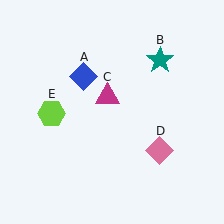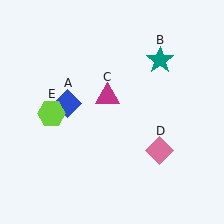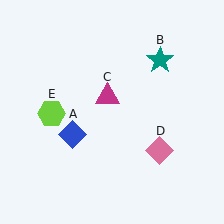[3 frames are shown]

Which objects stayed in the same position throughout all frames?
Teal star (object B) and magenta triangle (object C) and pink diamond (object D) and lime hexagon (object E) remained stationary.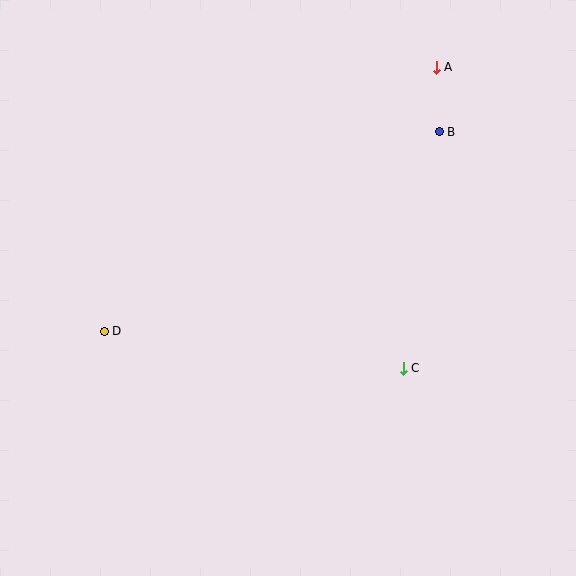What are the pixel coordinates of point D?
Point D is at (104, 331).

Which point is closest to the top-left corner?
Point D is closest to the top-left corner.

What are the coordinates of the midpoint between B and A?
The midpoint between B and A is at (438, 100).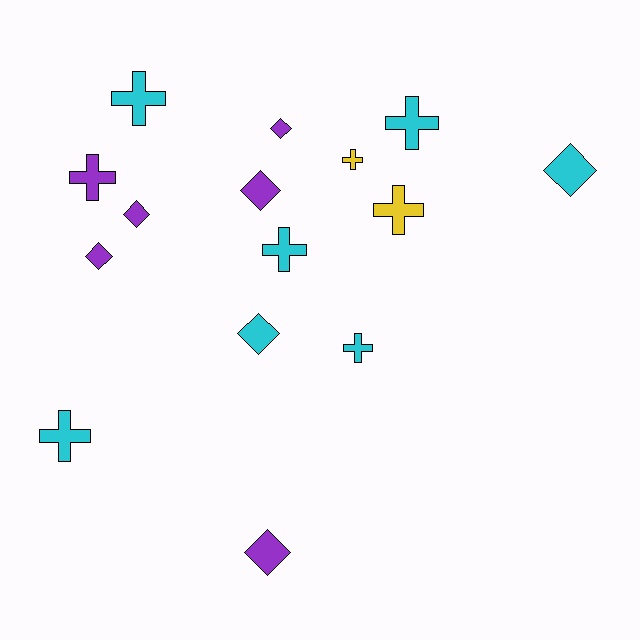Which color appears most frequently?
Cyan, with 7 objects.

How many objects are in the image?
There are 15 objects.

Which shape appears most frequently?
Cross, with 8 objects.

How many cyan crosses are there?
There are 5 cyan crosses.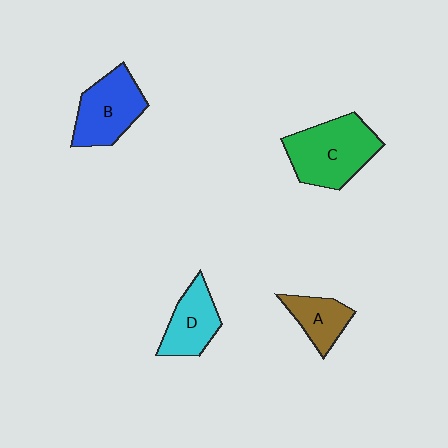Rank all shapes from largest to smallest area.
From largest to smallest: C (green), B (blue), D (cyan), A (brown).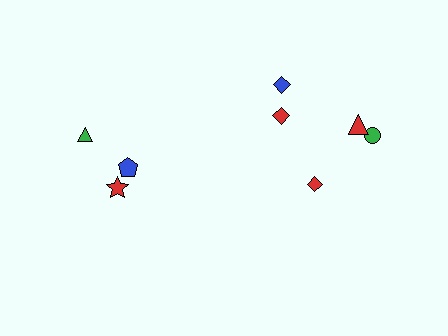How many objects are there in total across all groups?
There are 8 objects.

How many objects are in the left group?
There are 3 objects.